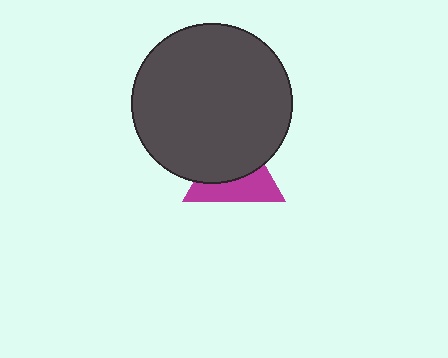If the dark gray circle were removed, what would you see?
You would see the complete magenta triangle.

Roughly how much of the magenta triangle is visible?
A small part of it is visible (roughly 45%).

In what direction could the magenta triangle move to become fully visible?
The magenta triangle could move down. That would shift it out from behind the dark gray circle entirely.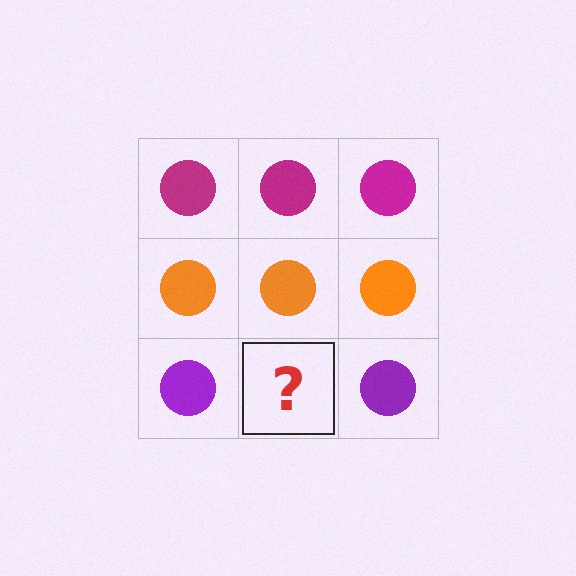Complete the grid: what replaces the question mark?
The question mark should be replaced with a purple circle.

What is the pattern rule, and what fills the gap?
The rule is that each row has a consistent color. The gap should be filled with a purple circle.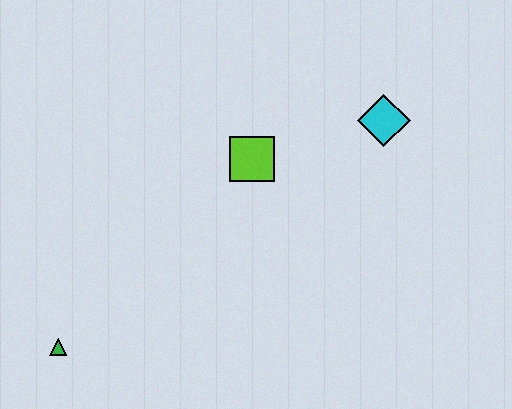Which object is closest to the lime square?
The cyan diamond is closest to the lime square.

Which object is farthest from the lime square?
The green triangle is farthest from the lime square.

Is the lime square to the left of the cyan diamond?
Yes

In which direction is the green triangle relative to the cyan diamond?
The green triangle is to the left of the cyan diamond.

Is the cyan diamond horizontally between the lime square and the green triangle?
No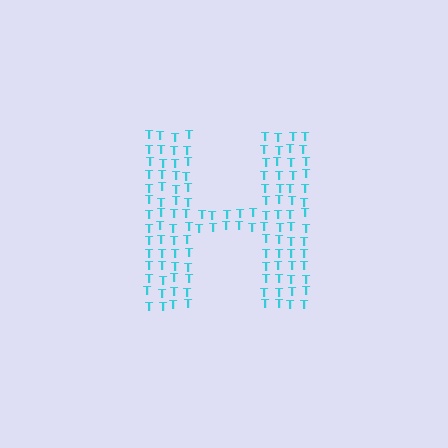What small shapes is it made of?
It is made of small letter T's.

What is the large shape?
The large shape is the letter H.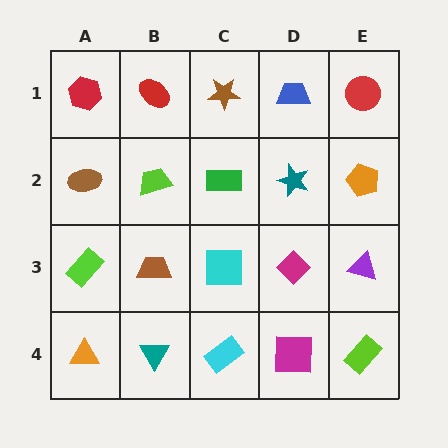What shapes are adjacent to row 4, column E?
A purple triangle (row 3, column E), a magenta square (row 4, column D).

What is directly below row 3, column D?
A magenta square.